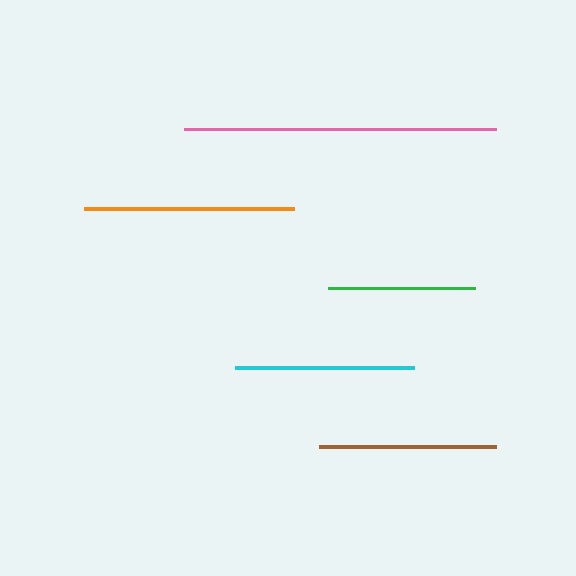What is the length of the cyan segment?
The cyan segment is approximately 179 pixels long.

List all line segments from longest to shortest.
From longest to shortest: pink, orange, cyan, brown, green.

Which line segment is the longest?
The pink line is the longest at approximately 311 pixels.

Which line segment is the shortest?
The green line is the shortest at approximately 147 pixels.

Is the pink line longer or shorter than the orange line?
The pink line is longer than the orange line.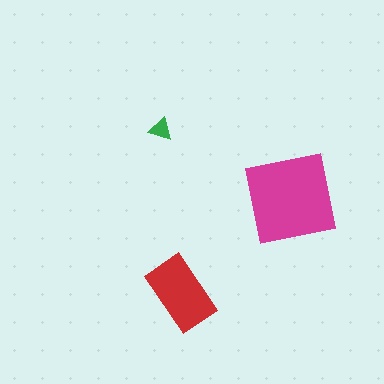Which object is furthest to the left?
The green triangle is leftmost.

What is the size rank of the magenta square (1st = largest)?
1st.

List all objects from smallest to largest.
The green triangle, the red rectangle, the magenta square.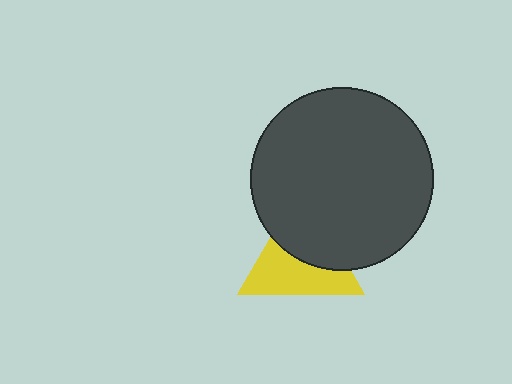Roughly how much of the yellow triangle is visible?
About half of it is visible (roughly 54%).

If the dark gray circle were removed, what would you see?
You would see the complete yellow triangle.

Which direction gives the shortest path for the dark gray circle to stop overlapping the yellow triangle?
Moving up gives the shortest separation.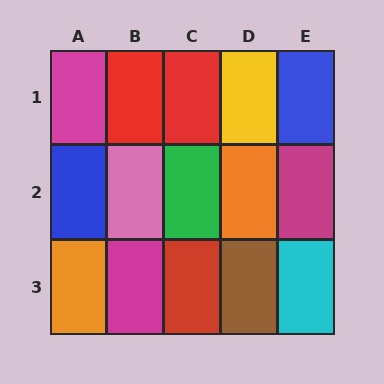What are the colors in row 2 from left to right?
Blue, pink, green, orange, magenta.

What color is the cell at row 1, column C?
Red.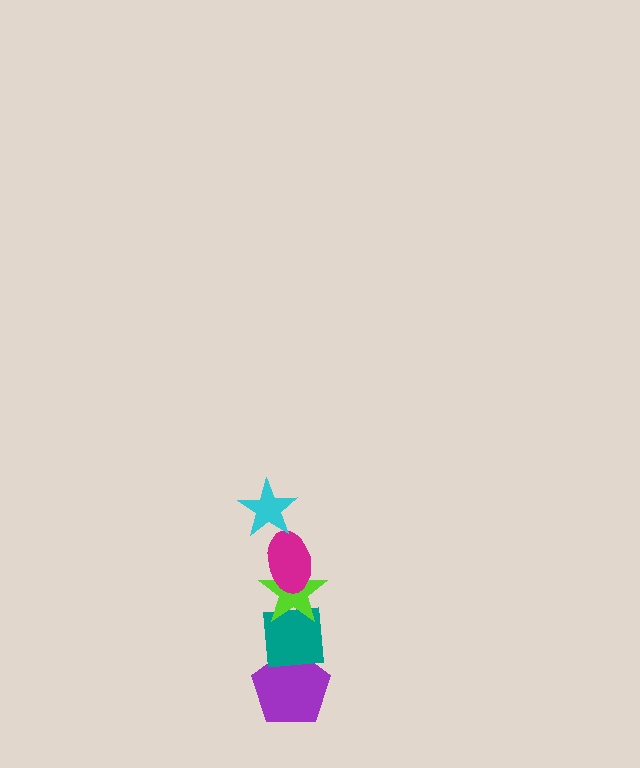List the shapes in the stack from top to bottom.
From top to bottom: the cyan star, the magenta ellipse, the lime star, the teal square, the purple pentagon.